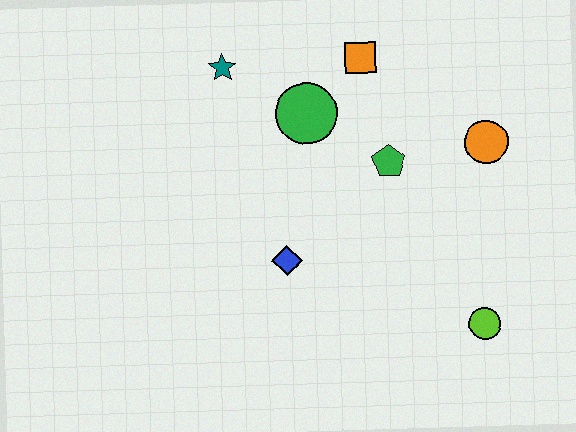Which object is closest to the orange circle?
The green pentagon is closest to the orange circle.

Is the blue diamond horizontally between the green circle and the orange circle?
No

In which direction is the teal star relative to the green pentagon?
The teal star is to the left of the green pentagon.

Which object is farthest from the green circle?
The lime circle is farthest from the green circle.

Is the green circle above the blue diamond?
Yes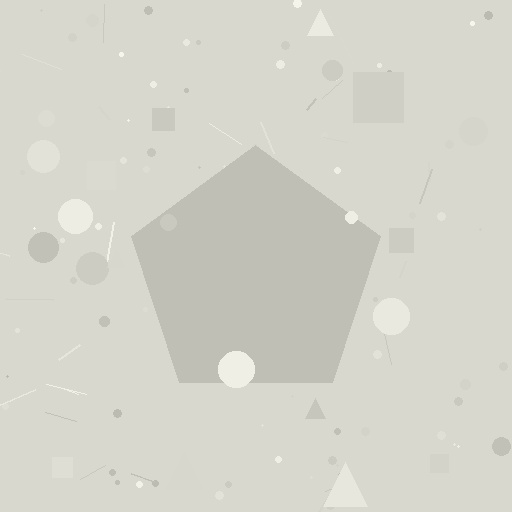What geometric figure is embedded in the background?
A pentagon is embedded in the background.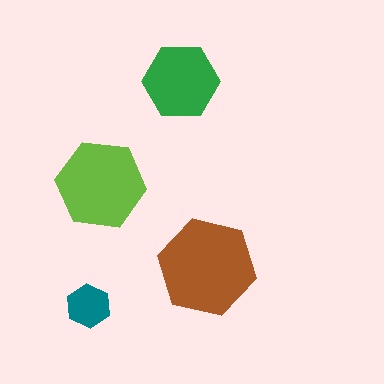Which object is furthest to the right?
The brown hexagon is rightmost.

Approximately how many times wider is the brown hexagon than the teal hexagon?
About 2 times wider.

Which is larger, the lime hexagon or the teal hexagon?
The lime one.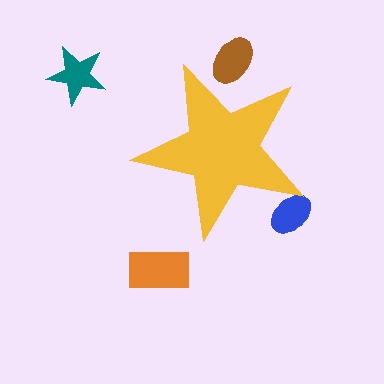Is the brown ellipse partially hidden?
Yes, the brown ellipse is partially hidden behind the yellow star.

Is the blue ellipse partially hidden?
Yes, the blue ellipse is partially hidden behind the yellow star.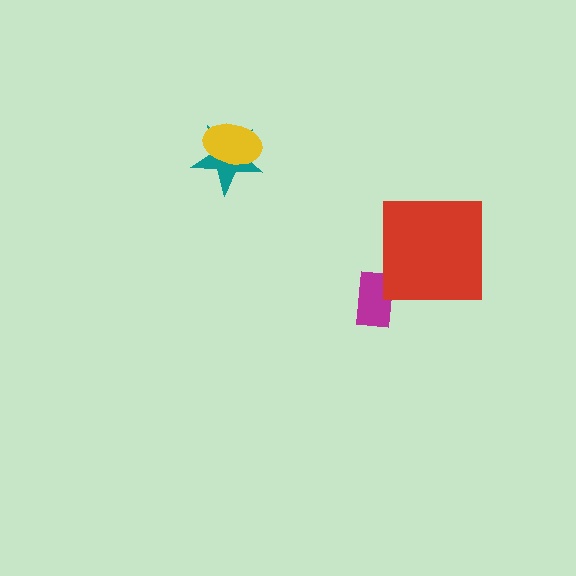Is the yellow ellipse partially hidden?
No, no other shape covers it.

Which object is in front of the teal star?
The yellow ellipse is in front of the teal star.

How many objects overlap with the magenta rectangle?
0 objects overlap with the magenta rectangle.